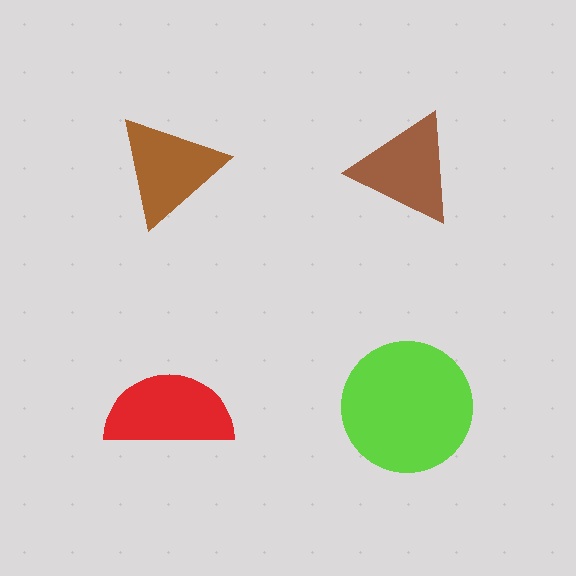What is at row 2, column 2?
A lime circle.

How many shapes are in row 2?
2 shapes.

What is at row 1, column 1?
A brown triangle.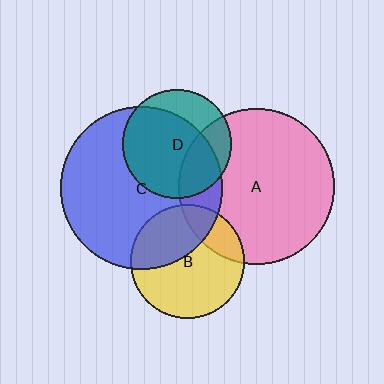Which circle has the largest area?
Circle C (blue).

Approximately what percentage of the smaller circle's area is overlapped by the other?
Approximately 70%.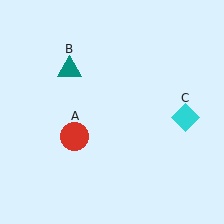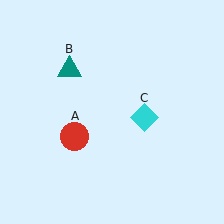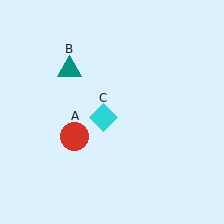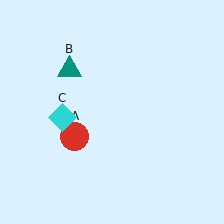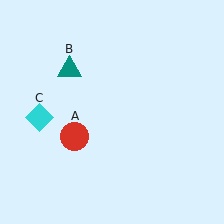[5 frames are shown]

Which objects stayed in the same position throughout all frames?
Red circle (object A) and teal triangle (object B) remained stationary.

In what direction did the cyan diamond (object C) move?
The cyan diamond (object C) moved left.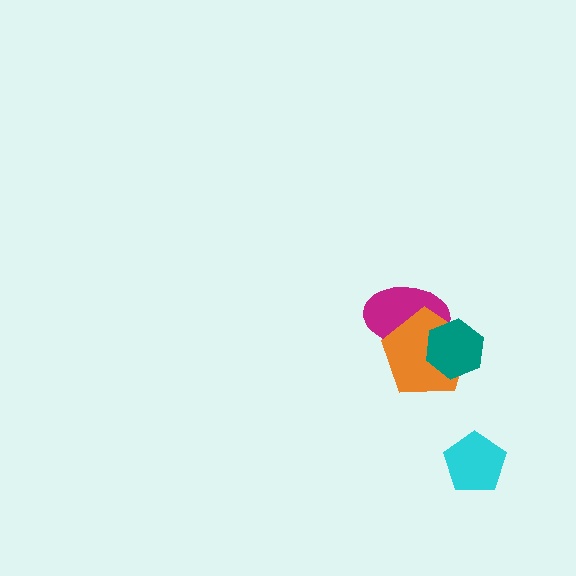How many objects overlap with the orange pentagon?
2 objects overlap with the orange pentagon.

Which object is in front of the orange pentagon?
The teal hexagon is in front of the orange pentagon.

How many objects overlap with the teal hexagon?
2 objects overlap with the teal hexagon.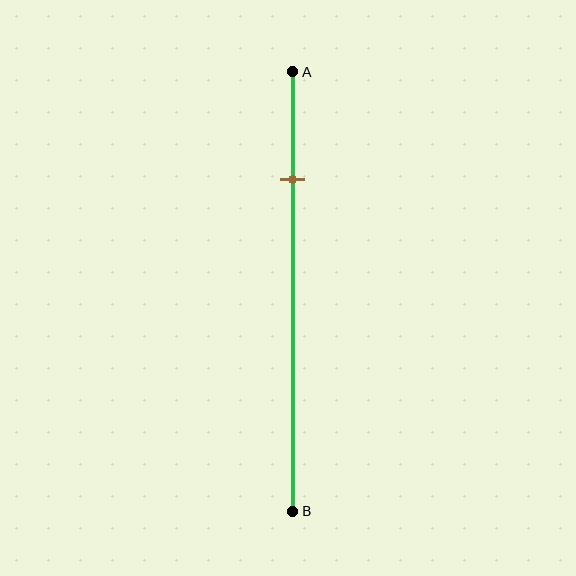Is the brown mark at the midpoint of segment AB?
No, the mark is at about 25% from A, not at the 50% midpoint.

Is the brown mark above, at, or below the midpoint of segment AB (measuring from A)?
The brown mark is above the midpoint of segment AB.